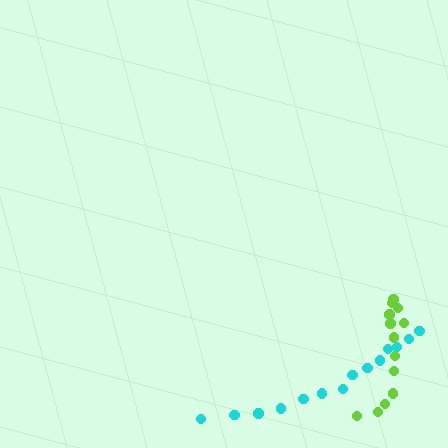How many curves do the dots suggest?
There are 2 distinct paths.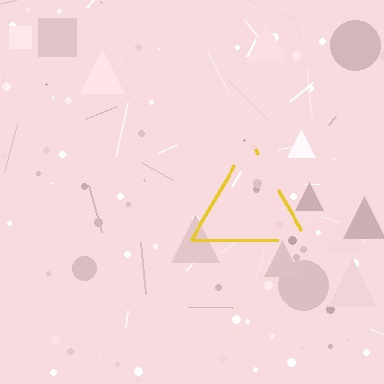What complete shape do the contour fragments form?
The contour fragments form a triangle.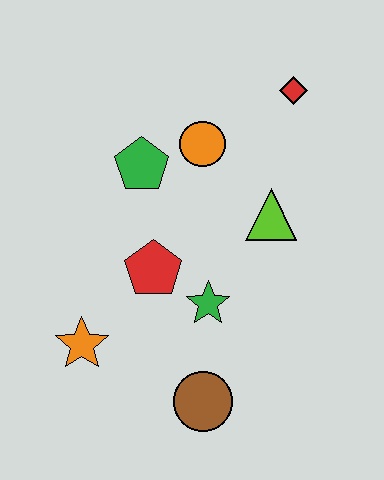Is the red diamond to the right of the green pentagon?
Yes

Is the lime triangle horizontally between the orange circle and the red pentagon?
No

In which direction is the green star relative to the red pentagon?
The green star is to the right of the red pentagon.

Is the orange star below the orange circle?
Yes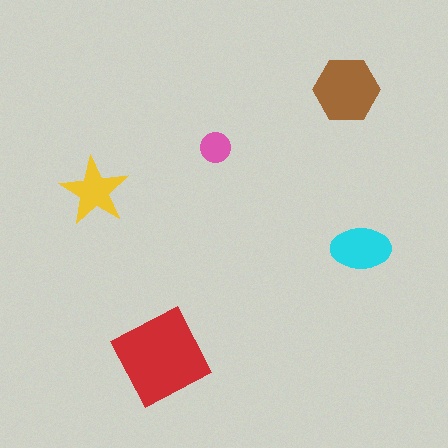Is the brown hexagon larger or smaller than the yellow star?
Larger.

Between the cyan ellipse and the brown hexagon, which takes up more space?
The brown hexagon.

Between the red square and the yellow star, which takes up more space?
The red square.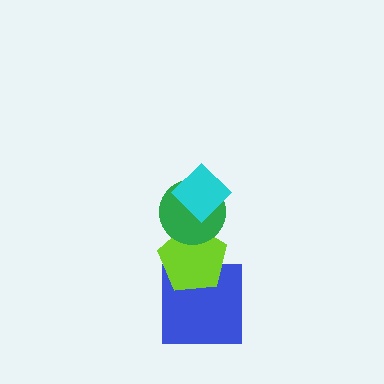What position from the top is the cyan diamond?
The cyan diamond is 1st from the top.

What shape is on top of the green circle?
The cyan diamond is on top of the green circle.